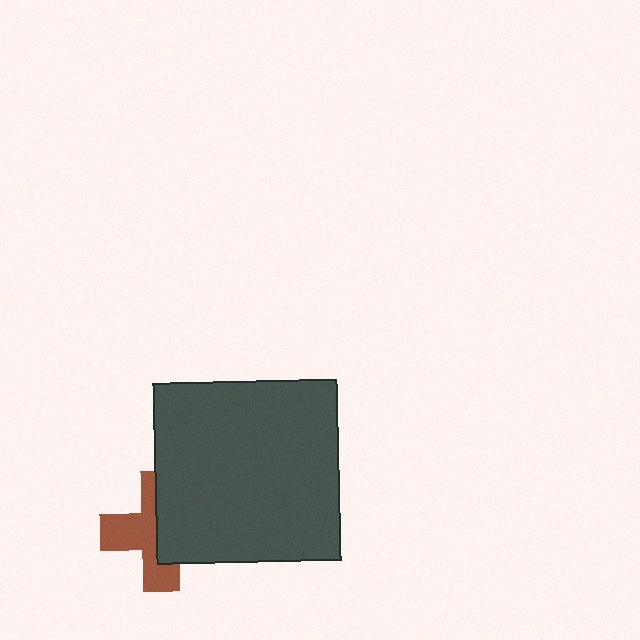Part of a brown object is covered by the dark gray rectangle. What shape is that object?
It is a cross.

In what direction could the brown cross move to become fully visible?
The brown cross could move left. That would shift it out from behind the dark gray rectangle entirely.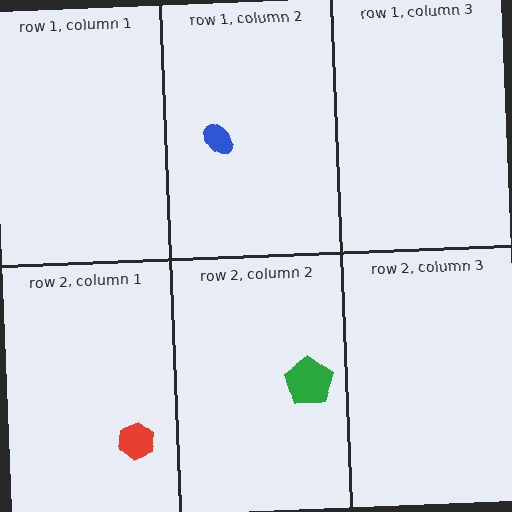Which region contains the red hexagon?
The row 2, column 1 region.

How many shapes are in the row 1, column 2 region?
1.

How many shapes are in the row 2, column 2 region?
1.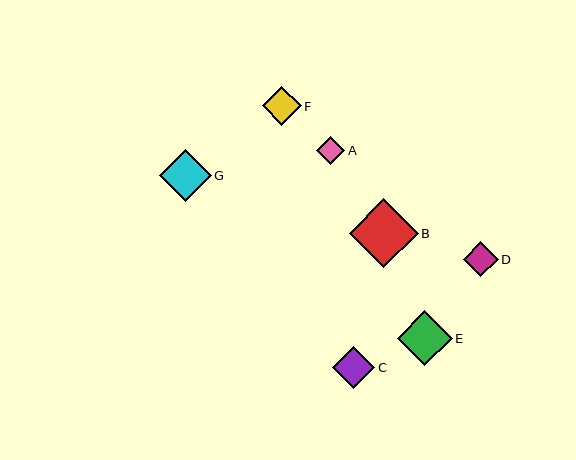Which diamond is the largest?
Diamond B is the largest with a size of approximately 69 pixels.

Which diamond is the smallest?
Diamond A is the smallest with a size of approximately 28 pixels.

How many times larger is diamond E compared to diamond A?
Diamond E is approximately 1.9 times the size of diamond A.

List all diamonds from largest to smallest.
From largest to smallest: B, E, G, C, F, D, A.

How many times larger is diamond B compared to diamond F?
Diamond B is approximately 1.8 times the size of diamond F.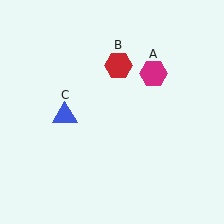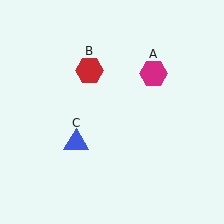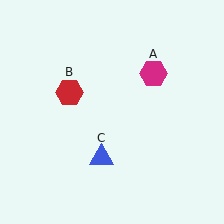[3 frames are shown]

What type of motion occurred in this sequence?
The red hexagon (object B), blue triangle (object C) rotated counterclockwise around the center of the scene.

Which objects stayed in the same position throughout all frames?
Magenta hexagon (object A) remained stationary.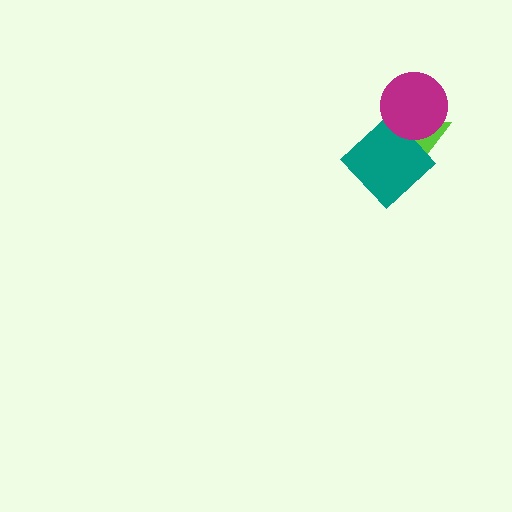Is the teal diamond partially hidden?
Yes, it is partially covered by another shape.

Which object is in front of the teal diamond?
The magenta circle is in front of the teal diamond.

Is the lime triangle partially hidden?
Yes, it is partially covered by another shape.